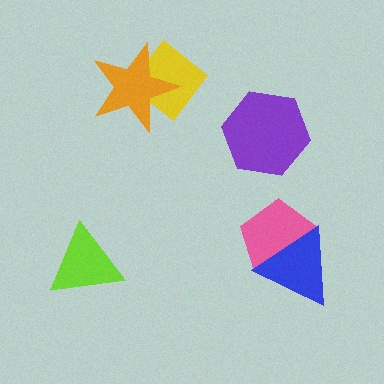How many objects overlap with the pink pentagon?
1 object overlaps with the pink pentagon.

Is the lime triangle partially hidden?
No, no other shape covers it.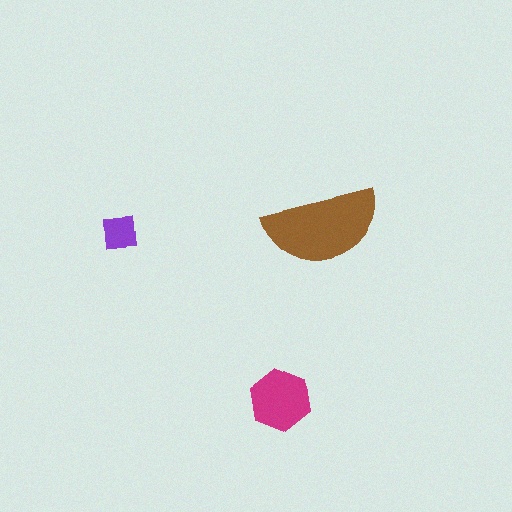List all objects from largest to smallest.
The brown semicircle, the magenta hexagon, the purple square.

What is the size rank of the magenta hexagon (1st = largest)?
2nd.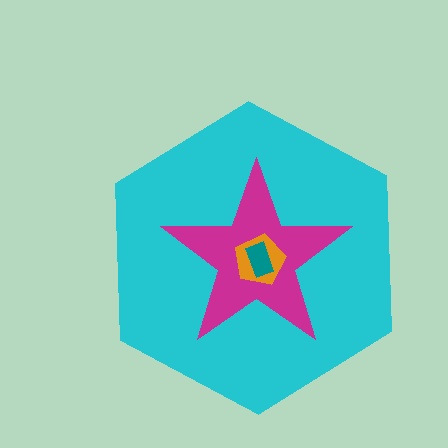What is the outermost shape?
The cyan hexagon.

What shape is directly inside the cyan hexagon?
The magenta star.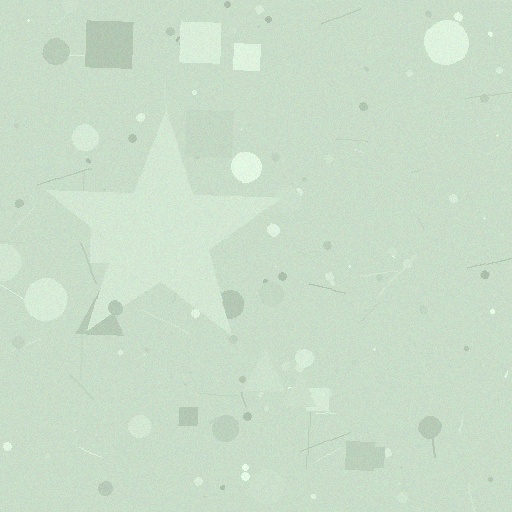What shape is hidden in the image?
A star is hidden in the image.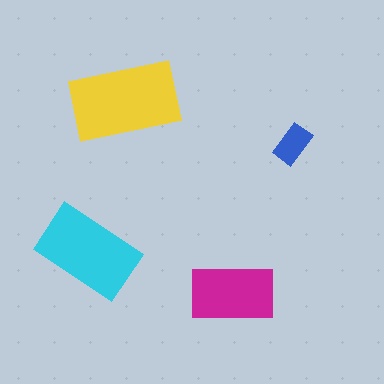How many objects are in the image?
There are 4 objects in the image.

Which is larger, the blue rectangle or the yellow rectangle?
The yellow one.